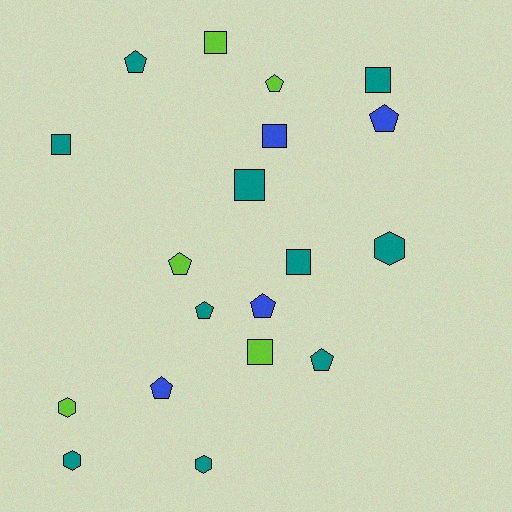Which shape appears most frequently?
Pentagon, with 8 objects.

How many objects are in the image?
There are 19 objects.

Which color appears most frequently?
Teal, with 10 objects.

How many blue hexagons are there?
There are no blue hexagons.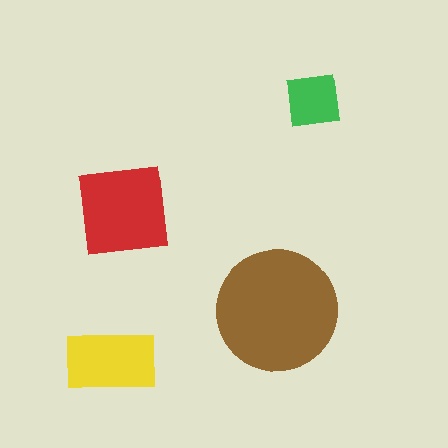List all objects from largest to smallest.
The brown circle, the red square, the yellow rectangle, the green square.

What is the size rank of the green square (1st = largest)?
4th.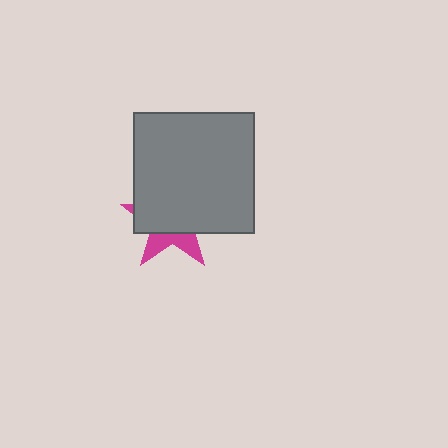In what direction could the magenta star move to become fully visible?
The magenta star could move down. That would shift it out from behind the gray square entirely.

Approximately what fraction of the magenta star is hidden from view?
Roughly 68% of the magenta star is hidden behind the gray square.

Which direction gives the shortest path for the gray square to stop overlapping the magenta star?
Moving up gives the shortest separation.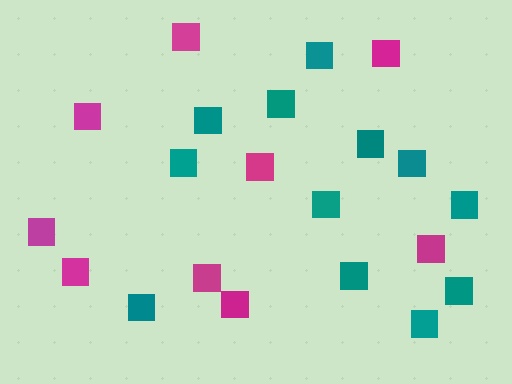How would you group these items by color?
There are 2 groups: one group of teal squares (12) and one group of magenta squares (9).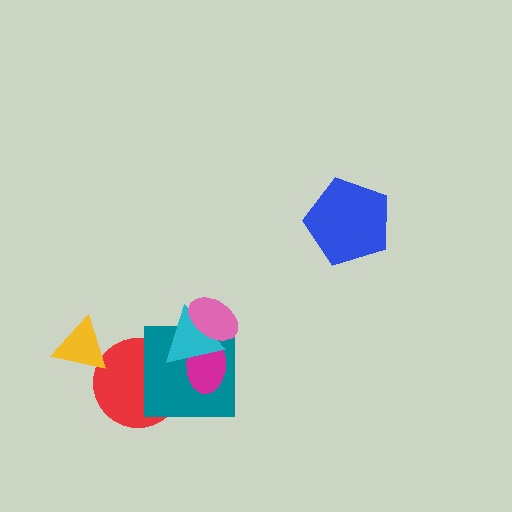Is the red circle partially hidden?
Yes, it is partially covered by another shape.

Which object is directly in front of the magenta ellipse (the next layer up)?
The cyan triangle is directly in front of the magenta ellipse.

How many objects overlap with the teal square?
4 objects overlap with the teal square.